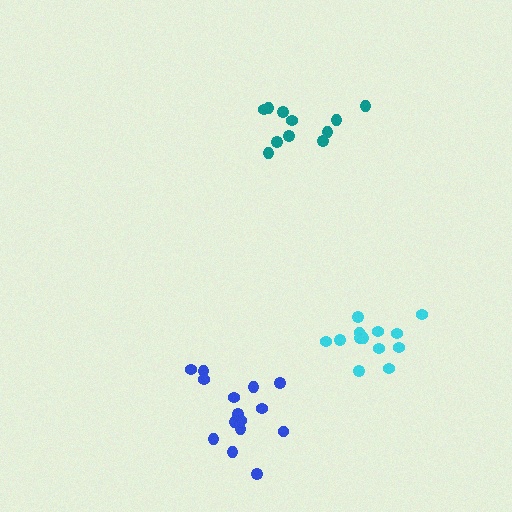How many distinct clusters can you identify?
There are 3 distinct clusters.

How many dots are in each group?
Group 1: 11 dots, Group 2: 13 dots, Group 3: 15 dots (39 total).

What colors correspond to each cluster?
The clusters are colored: teal, cyan, blue.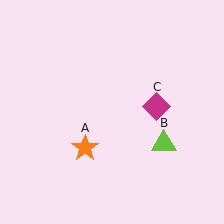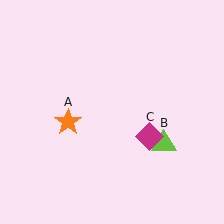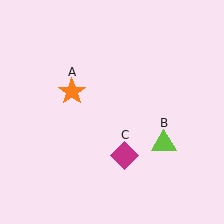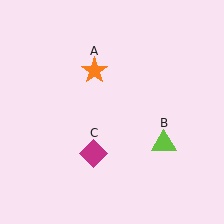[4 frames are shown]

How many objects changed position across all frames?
2 objects changed position: orange star (object A), magenta diamond (object C).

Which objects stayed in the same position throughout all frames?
Lime triangle (object B) remained stationary.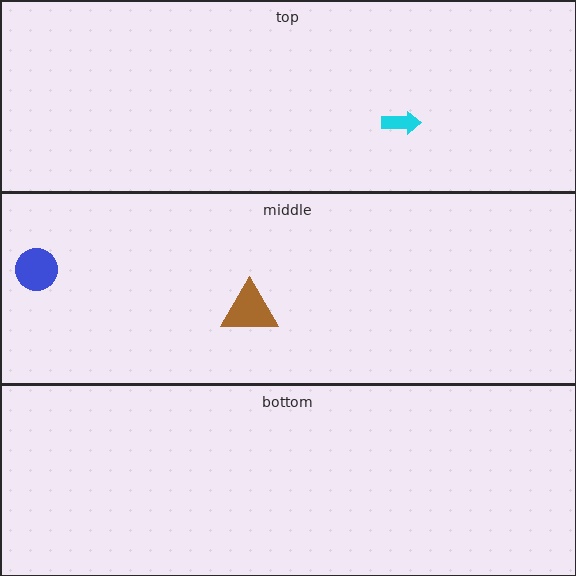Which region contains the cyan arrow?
The top region.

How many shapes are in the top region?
1.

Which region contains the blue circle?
The middle region.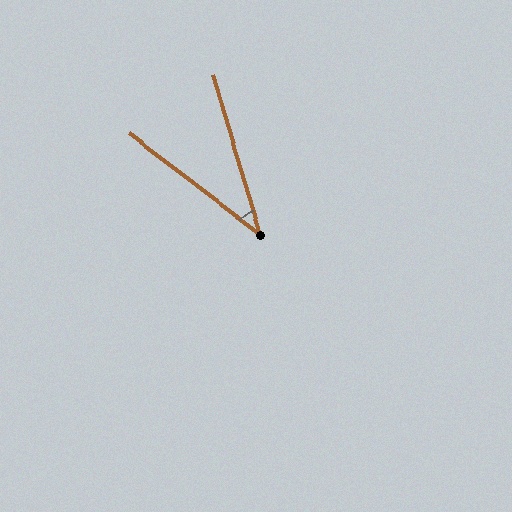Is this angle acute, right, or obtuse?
It is acute.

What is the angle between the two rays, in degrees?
Approximately 36 degrees.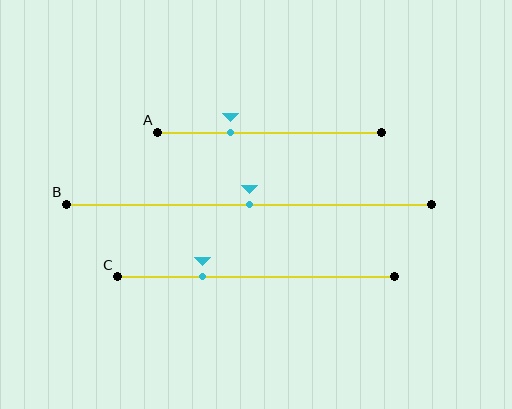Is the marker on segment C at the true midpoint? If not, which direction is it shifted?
No, the marker on segment C is shifted to the left by about 19% of the segment length.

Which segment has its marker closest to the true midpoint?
Segment B has its marker closest to the true midpoint.